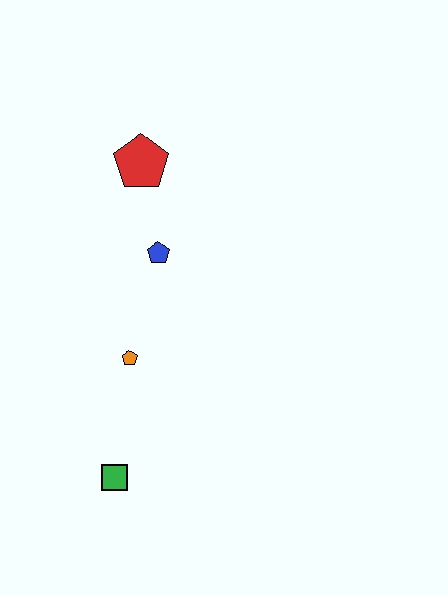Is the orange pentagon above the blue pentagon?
No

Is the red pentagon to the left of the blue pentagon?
Yes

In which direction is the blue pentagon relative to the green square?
The blue pentagon is above the green square.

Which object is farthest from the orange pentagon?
The red pentagon is farthest from the orange pentagon.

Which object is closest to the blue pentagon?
The red pentagon is closest to the blue pentagon.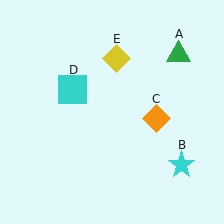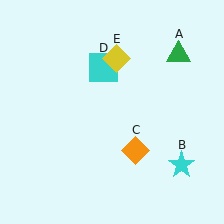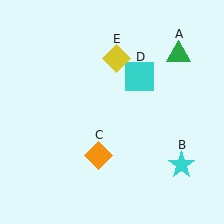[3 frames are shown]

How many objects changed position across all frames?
2 objects changed position: orange diamond (object C), cyan square (object D).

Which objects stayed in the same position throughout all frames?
Green triangle (object A) and cyan star (object B) and yellow diamond (object E) remained stationary.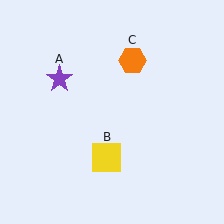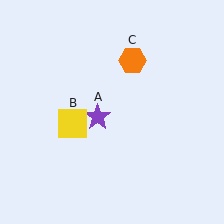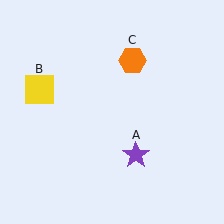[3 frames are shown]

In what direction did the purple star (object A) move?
The purple star (object A) moved down and to the right.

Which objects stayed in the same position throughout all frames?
Orange hexagon (object C) remained stationary.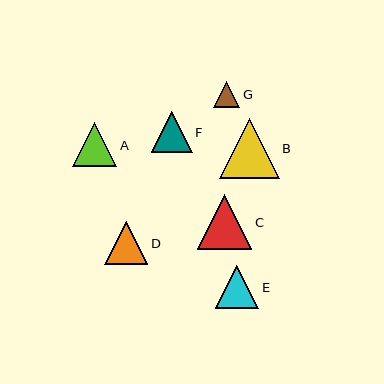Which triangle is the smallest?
Triangle G is the smallest with a size of approximately 26 pixels.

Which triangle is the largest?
Triangle B is the largest with a size of approximately 60 pixels.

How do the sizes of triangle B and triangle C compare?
Triangle B and triangle C are approximately the same size.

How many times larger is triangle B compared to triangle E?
Triangle B is approximately 1.4 times the size of triangle E.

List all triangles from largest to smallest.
From largest to smallest: B, C, A, E, D, F, G.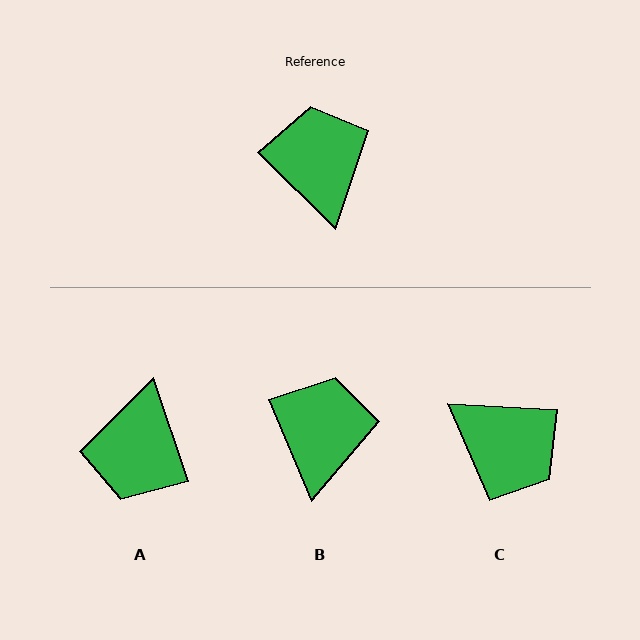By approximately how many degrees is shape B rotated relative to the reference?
Approximately 23 degrees clockwise.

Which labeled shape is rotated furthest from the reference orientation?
A, about 153 degrees away.